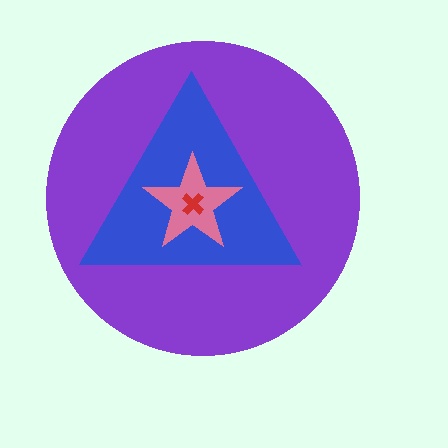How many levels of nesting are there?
4.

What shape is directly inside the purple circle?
The blue triangle.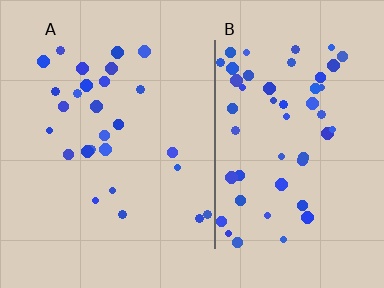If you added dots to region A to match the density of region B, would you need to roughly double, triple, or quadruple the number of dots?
Approximately double.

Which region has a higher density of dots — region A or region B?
B (the right).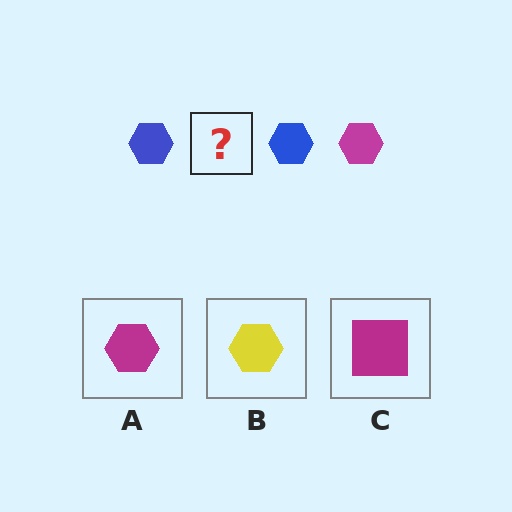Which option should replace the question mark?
Option A.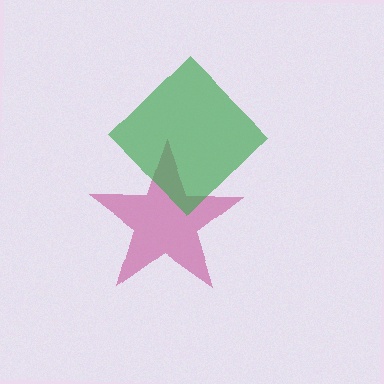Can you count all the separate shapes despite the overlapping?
Yes, there are 2 separate shapes.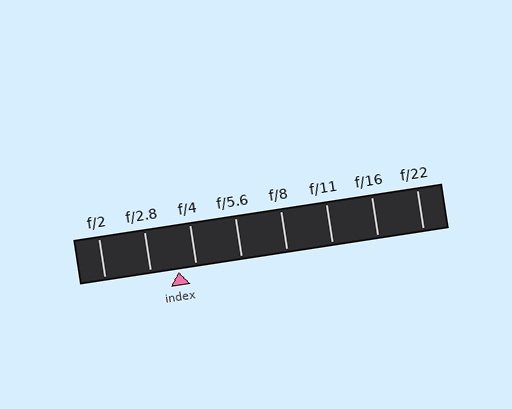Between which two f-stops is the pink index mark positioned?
The index mark is between f/2.8 and f/4.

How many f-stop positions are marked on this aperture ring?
There are 8 f-stop positions marked.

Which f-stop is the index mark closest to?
The index mark is closest to f/4.